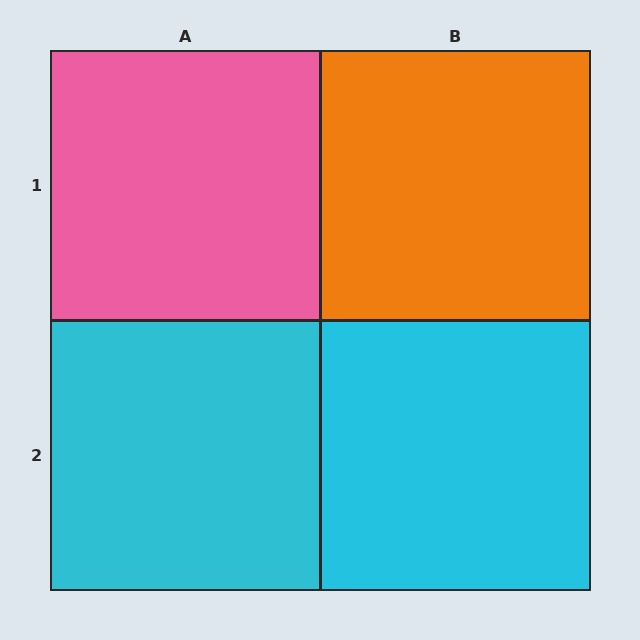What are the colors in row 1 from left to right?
Pink, orange.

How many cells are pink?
1 cell is pink.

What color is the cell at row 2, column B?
Cyan.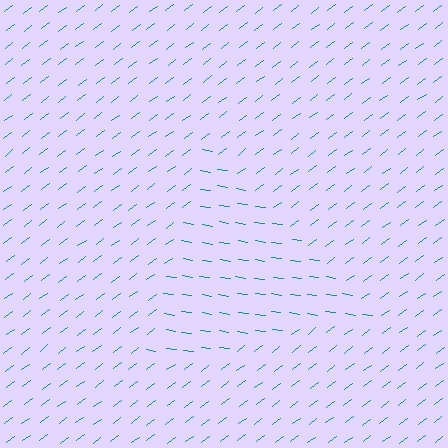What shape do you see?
I see a triangle.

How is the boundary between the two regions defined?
The boundary is defined purely by a change in line orientation (approximately 45 degrees difference). All lines are the same color and thickness.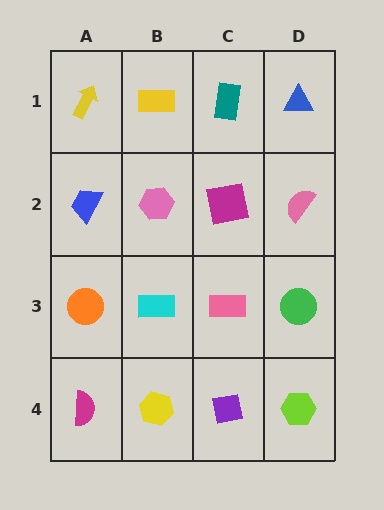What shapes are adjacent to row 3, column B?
A pink hexagon (row 2, column B), a yellow hexagon (row 4, column B), an orange circle (row 3, column A), a pink rectangle (row 3, column C).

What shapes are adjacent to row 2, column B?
A yellow rectangle (row 1, column B), a cyan rectangle (row 3, column B), a blue trapezoid (row 2, column A), a magenta square (row 2, column C).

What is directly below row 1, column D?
A pink semicircle.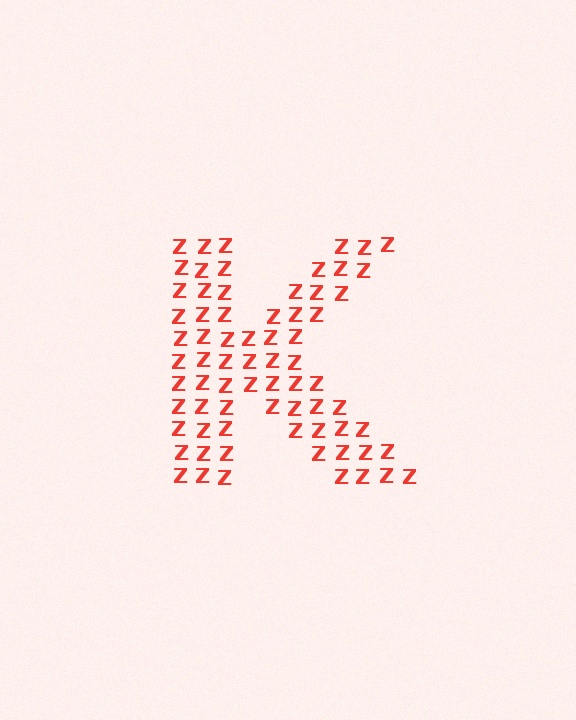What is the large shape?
The large shape is the letter K.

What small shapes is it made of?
It is made of small letter Z's.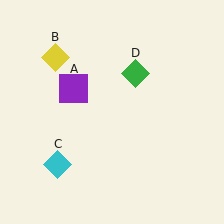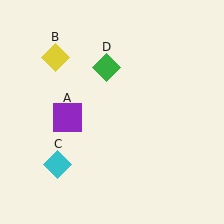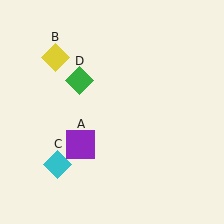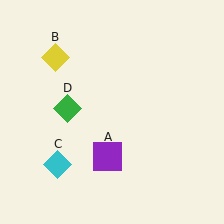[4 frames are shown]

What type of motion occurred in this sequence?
The purple square (object A), green diamond (object D) rotated counterclockwise around the center of the scene.